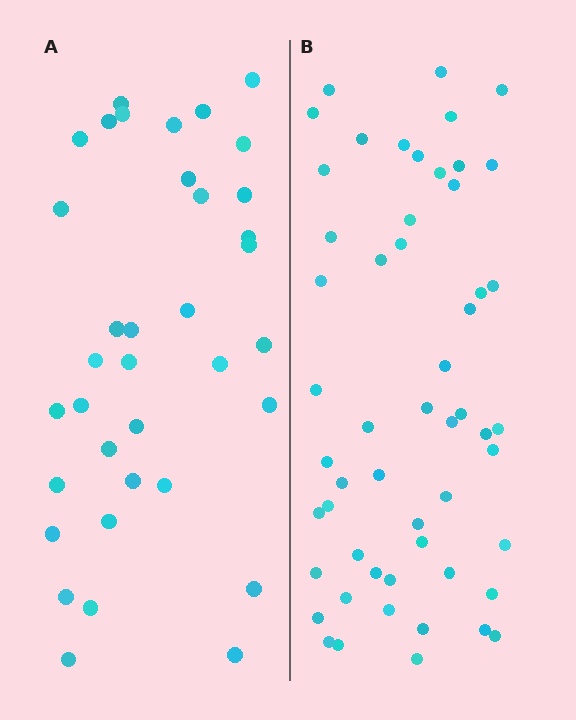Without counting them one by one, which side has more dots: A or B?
Region B (the right region) has more dots.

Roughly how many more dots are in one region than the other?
Region B has approximately 20 more dots than region A.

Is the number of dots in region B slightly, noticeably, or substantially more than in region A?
Region B has substantially more. The ratio is roughly 1.5 to 1.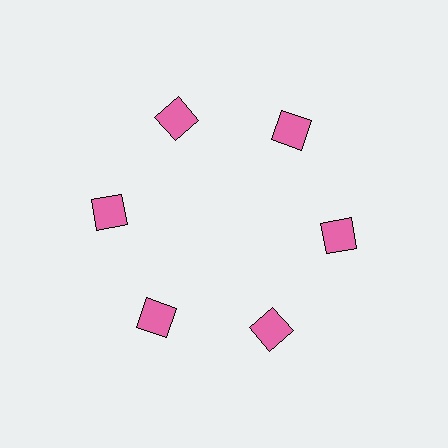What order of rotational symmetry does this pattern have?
This pattern has 6-fold rotational symmetry.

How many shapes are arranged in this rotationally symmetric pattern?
There are 6 shapes, arranged in 6 groups of 1.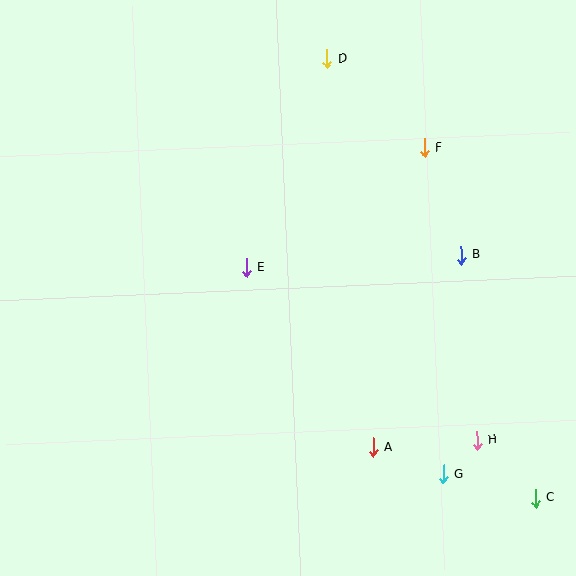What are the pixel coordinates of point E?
Point E is at (246, 267).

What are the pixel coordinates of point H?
Point H is at (477, 440).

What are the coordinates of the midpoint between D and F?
The midpoint between D and F is at (376, 103).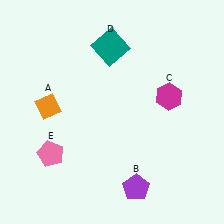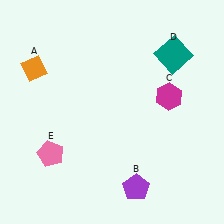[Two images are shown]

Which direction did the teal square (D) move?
The teal square (D) moved right.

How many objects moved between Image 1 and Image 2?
2 objects moved between the two images.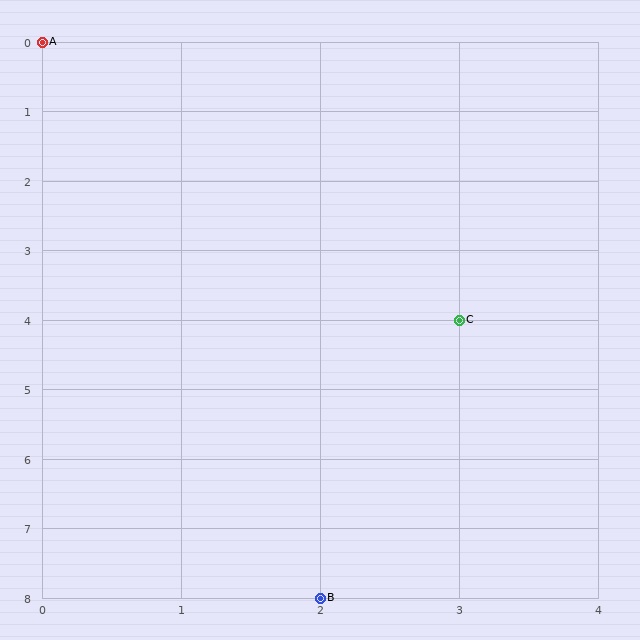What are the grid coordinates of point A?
Point A is at grid coordinates (0, 0).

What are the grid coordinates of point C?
Point C is at grid coordinates (3, 4).